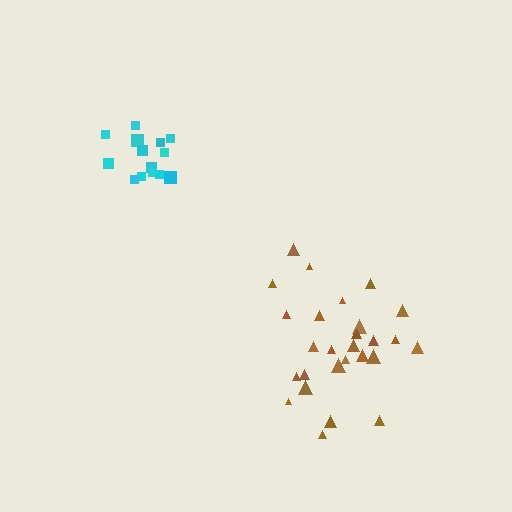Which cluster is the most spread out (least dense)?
Brown.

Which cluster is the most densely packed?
Cyan.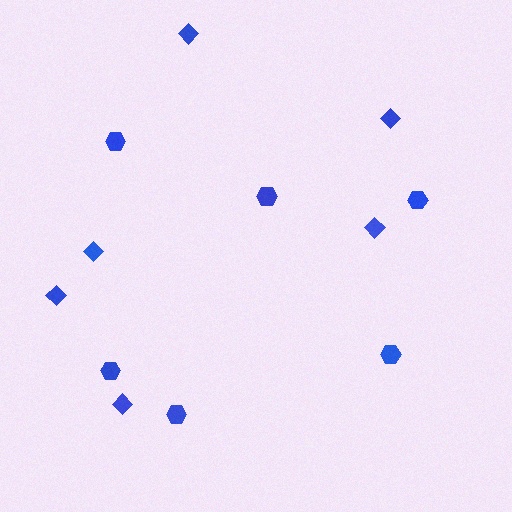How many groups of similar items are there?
There are 2 groups: one group of hexagons (6) and one group of diamonds (6).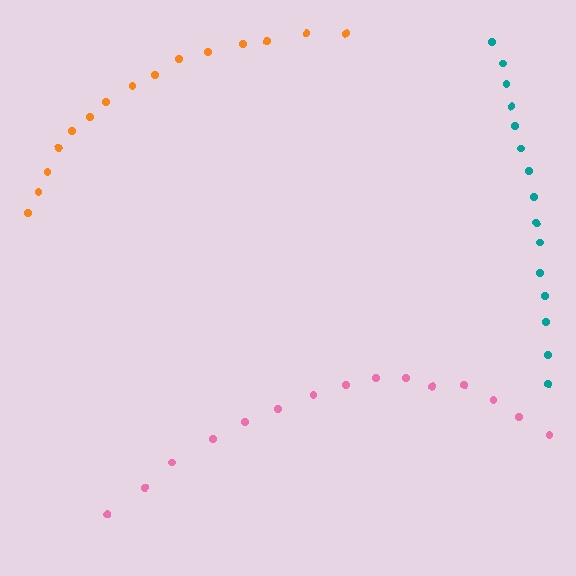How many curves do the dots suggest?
There are 3 distinct paths.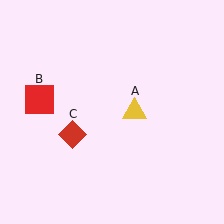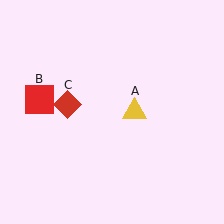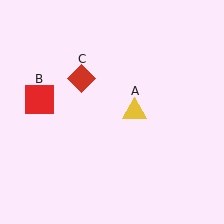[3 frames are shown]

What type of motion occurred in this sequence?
The red diamond (object C) rotated clockwise around the center of the scene.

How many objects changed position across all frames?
1 object changed position: red diamond (object C).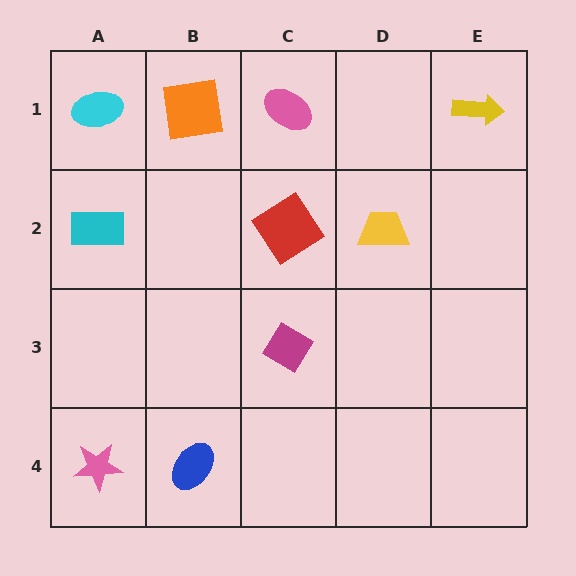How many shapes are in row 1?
4 shapes.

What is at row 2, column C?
A red diamond.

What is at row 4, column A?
A pink star.